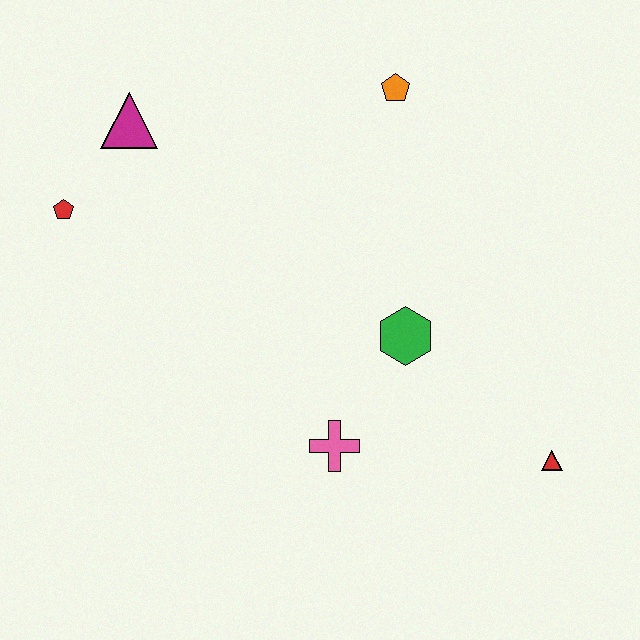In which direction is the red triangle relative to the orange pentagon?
The red triangle is below the orange pentagon.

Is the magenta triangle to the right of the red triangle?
No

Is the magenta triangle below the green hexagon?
No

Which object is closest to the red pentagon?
The magenta triangle is closest to the red pentagon.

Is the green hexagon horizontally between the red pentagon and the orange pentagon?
No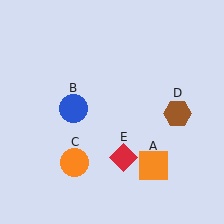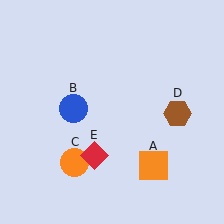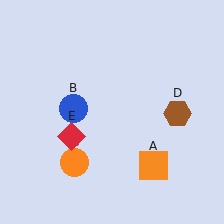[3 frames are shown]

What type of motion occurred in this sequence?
The red diamond (object E) rotated clockwise around the center of the scene.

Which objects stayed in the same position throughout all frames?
Orange square (object A) and blue circle (object B) and orange circle (object C) and brown hexagon (object D) remained stationary.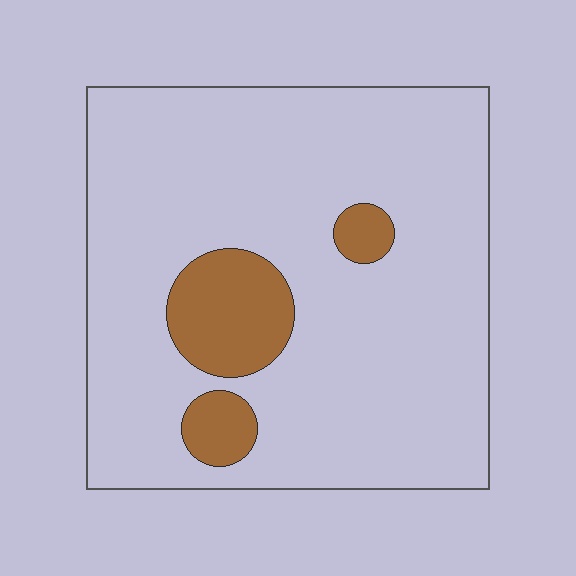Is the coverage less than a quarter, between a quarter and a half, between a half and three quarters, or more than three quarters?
Less than a quarter.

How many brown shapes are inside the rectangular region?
3.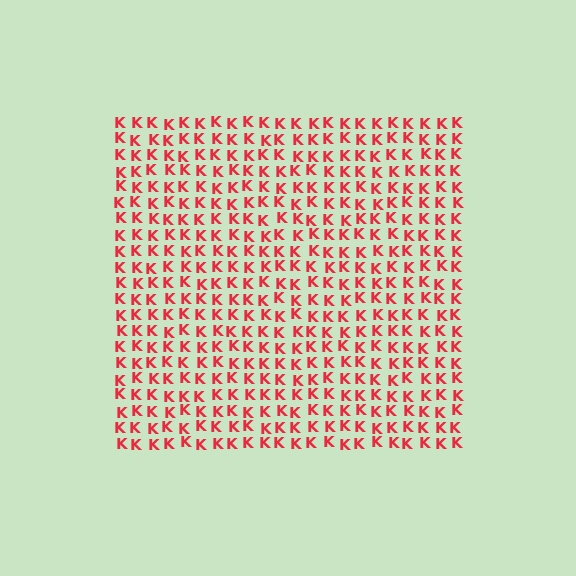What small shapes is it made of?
It is made of small letter K's.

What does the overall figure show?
The overall figure shows a square.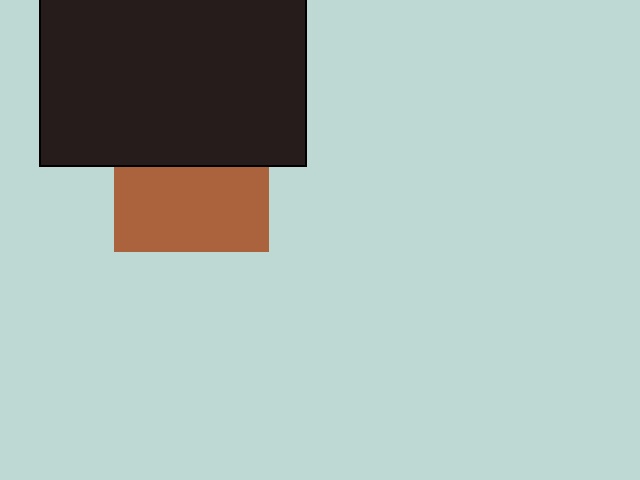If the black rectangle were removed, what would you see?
You would see the complete brown square.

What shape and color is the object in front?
The object in front is a black rectangle.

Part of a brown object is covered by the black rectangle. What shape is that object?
It is a square.